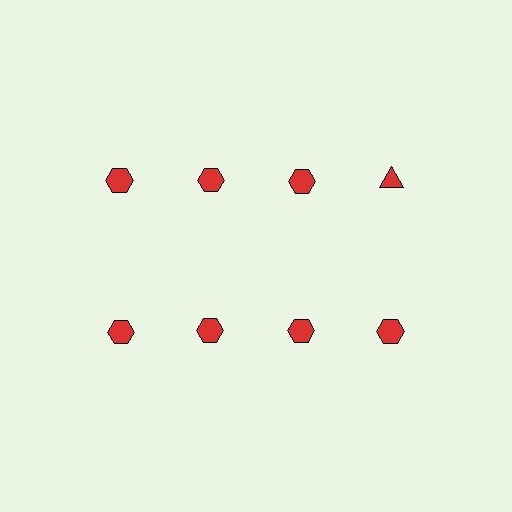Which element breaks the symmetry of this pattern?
The red triangle in the top row, second from right column breaks the symmetry. All other shapes are red hexagons.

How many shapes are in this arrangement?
There are 8 shapes arranged in a grid pattern.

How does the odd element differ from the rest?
It has a different shape: triangle instead of hexagon.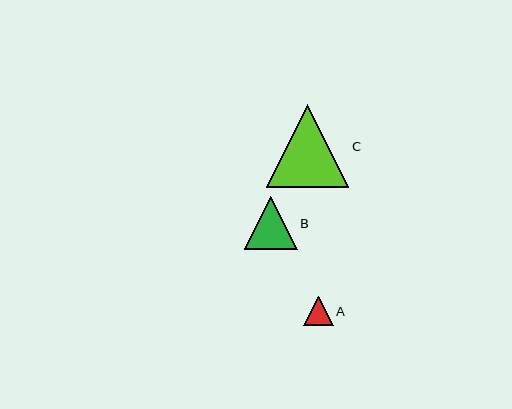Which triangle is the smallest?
Triangle A is the smallest with a size of approximately 29 pixels.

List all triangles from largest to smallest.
From largest to smallest: C, B, A.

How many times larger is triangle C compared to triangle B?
Triangle C is approximately 1.6 times the size of triangle B.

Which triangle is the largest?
Triangle C is the largest with a size of approximately 82 pixels.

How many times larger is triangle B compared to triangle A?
Triangle B is approximately 1.8 times the size of triangle A.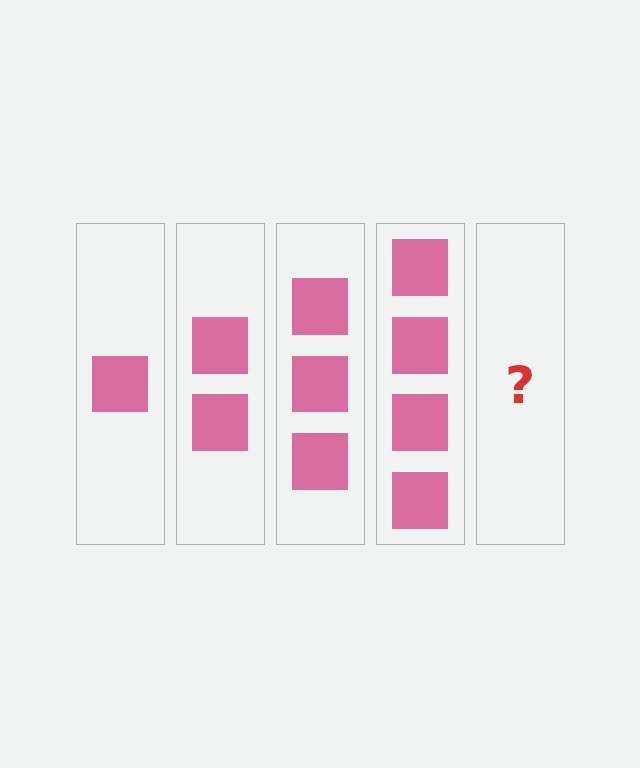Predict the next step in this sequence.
The next step is 5 squares.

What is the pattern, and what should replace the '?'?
The pattern is that each step adds one more square. The '?' should be 5 squares.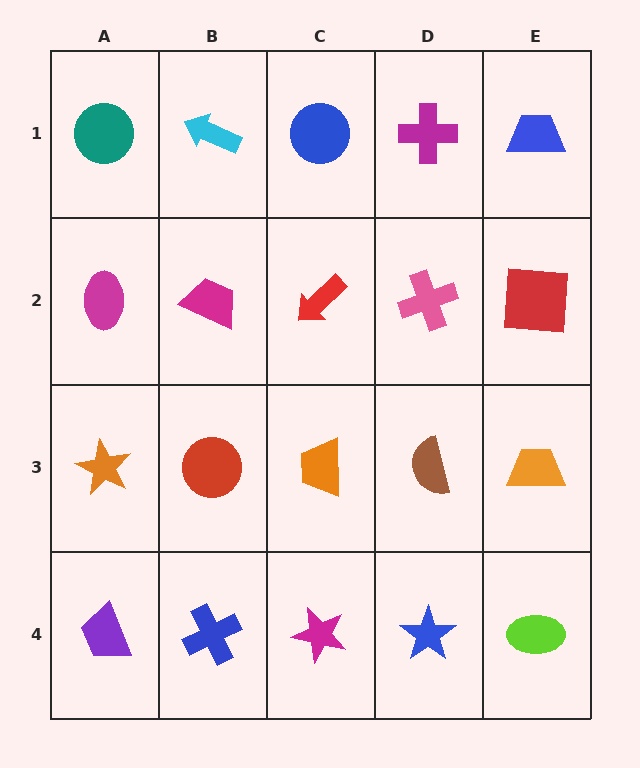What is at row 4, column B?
A blue cross.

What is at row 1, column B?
A cyan arrow.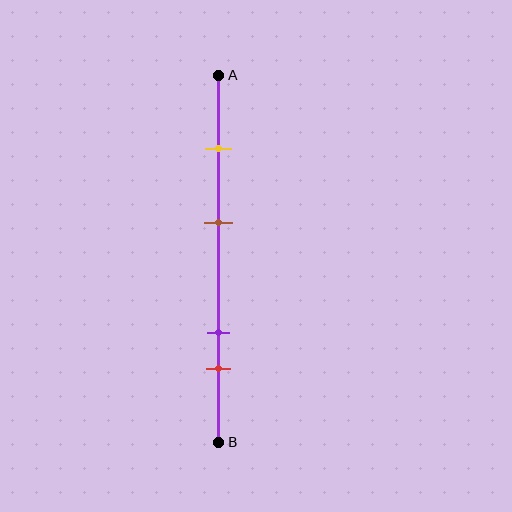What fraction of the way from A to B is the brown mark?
The brown mark is approximately 40% (0.4) of the way from A to B.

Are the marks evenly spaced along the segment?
No, the marks are not evenly spaced.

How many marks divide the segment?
There are 4 marks dividing the segment.